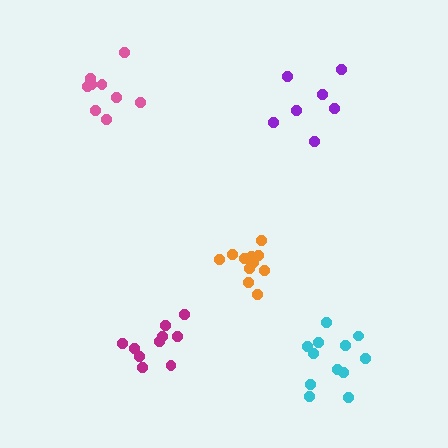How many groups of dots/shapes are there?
There are 5 groups.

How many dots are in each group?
Group 1: 9 dots, Group 2: 7 dots, Group 3: 11 dots, Group 4: 10 dots, Group 5: 13 dots (50 total).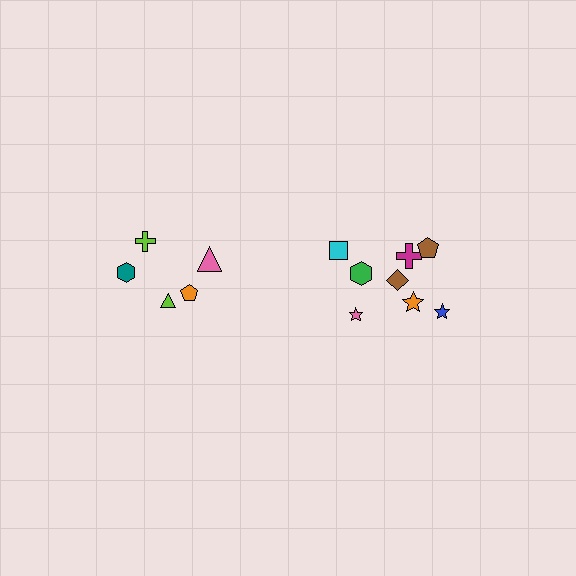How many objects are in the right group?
There are 8 objects.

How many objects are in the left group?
There are 5 objects.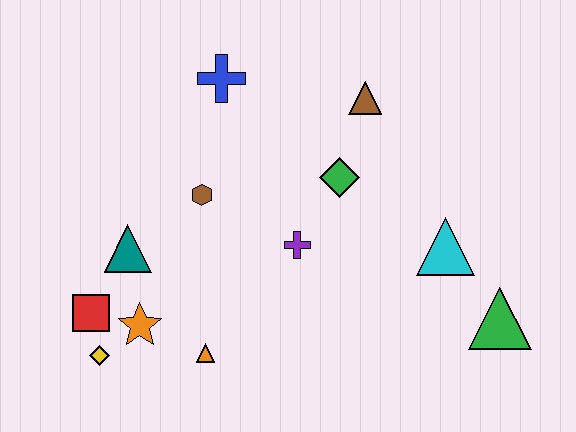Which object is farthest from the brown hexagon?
The green triangle is farthest from the brown hexagon.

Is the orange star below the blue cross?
Yes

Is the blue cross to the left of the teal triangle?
No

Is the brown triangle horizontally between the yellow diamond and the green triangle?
Yes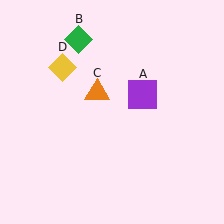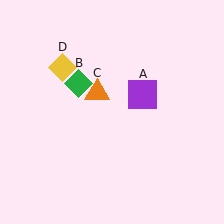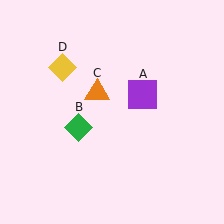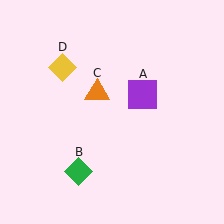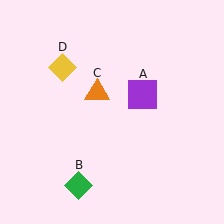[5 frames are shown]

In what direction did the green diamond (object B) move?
The green diamond (object B) moved down.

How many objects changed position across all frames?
1 object changed position: green diamond (object B).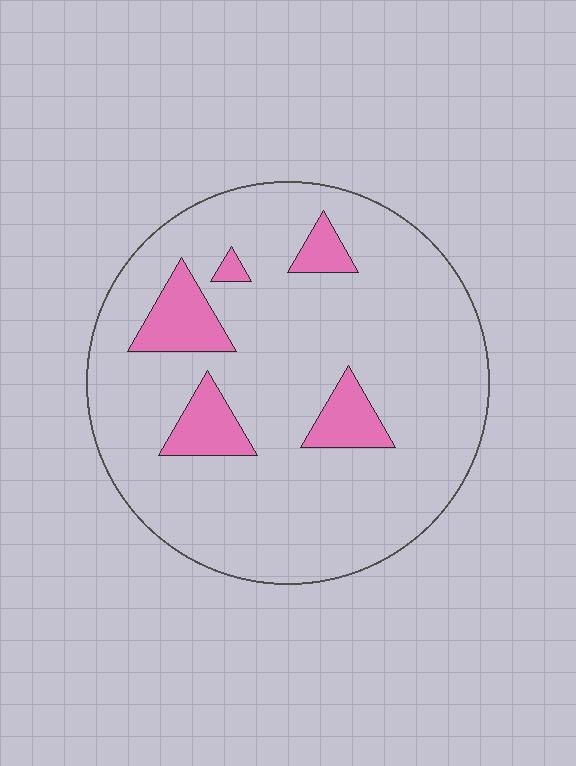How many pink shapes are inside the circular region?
5.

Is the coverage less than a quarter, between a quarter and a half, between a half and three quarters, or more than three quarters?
Less than a quarter.